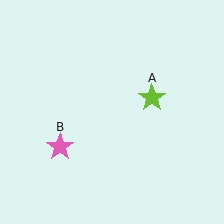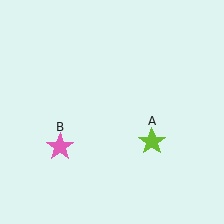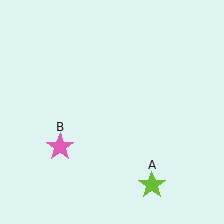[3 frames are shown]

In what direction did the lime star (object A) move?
The lime star (object A) moved down.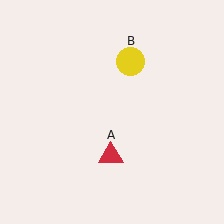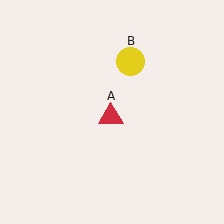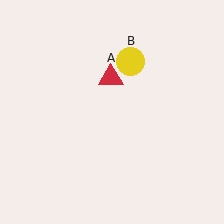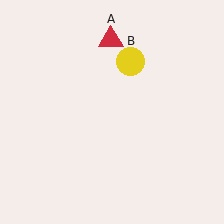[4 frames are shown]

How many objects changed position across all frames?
1 object changed position: red triangle (object A).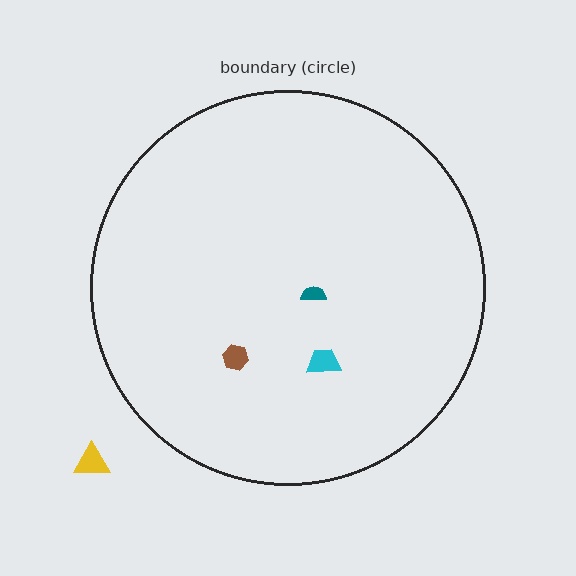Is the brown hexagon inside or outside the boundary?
Inside.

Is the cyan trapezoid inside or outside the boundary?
Inside.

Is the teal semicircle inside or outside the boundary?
Inside.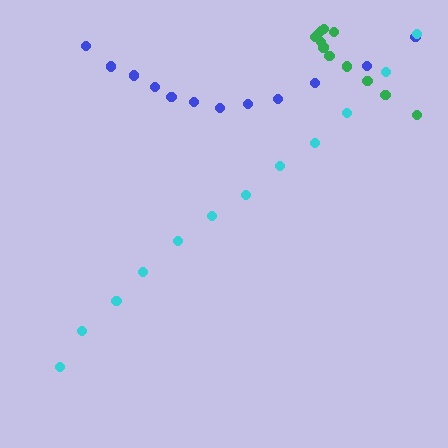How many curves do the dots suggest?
There are 3 distinct paths.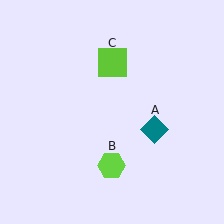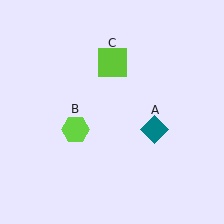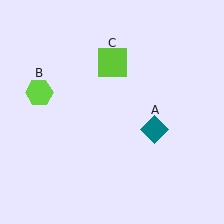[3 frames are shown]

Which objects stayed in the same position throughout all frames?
Teal diamond (object A) and lime square (object C) remained stationary.